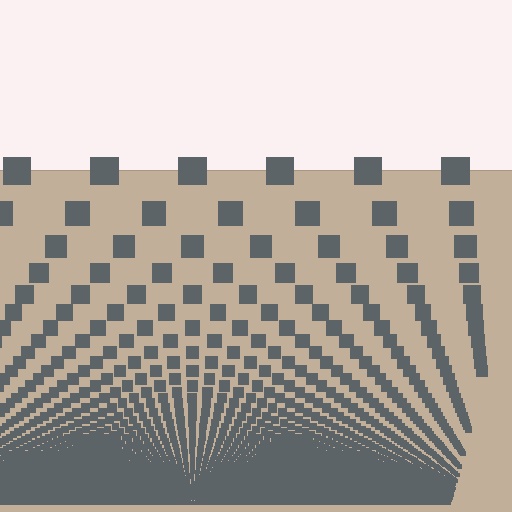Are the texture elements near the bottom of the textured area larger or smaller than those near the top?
Smaller. The gradient is inverted — elements near the bottom are smaller and denser.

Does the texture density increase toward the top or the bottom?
Density increases toward the bottom.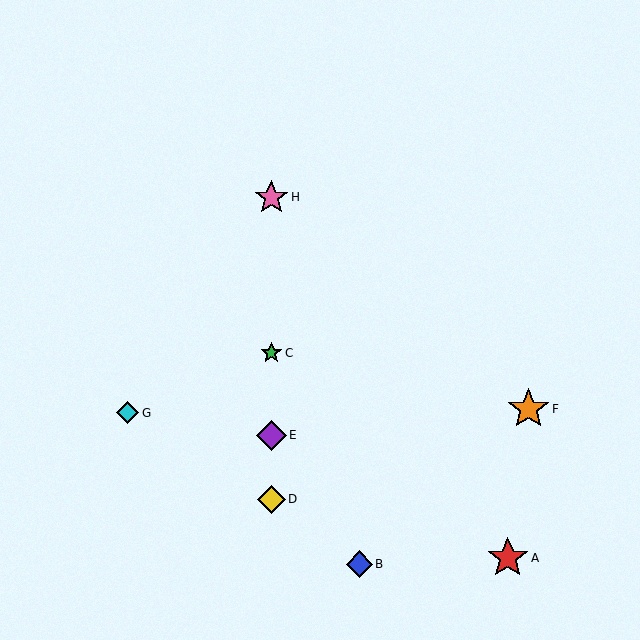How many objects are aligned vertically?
4 objects (C, D, E, H) are aligned vertically.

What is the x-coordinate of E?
Object E is at x≈271.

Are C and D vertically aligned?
Yes, both are at x≈271.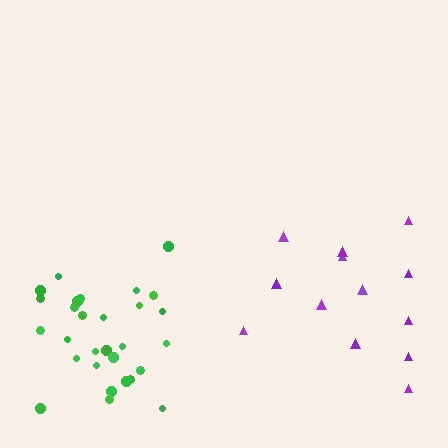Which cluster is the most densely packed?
Green.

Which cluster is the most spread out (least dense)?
Purple.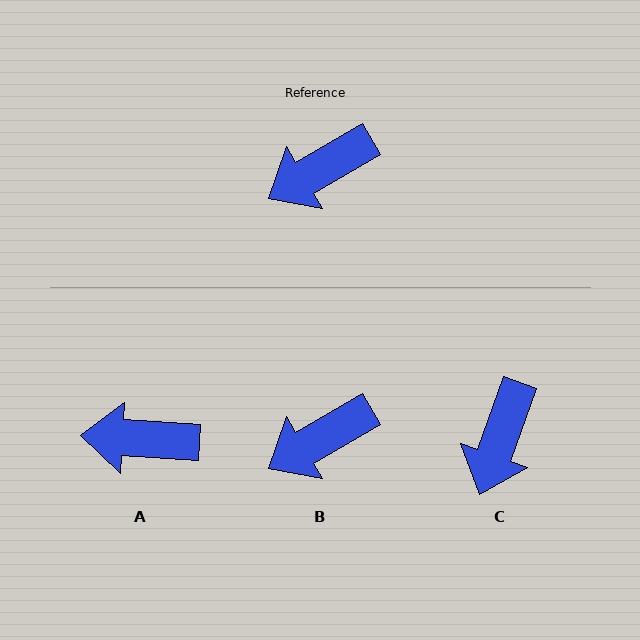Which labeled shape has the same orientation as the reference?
B.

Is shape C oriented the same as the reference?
No, it is off by about 41 degrees.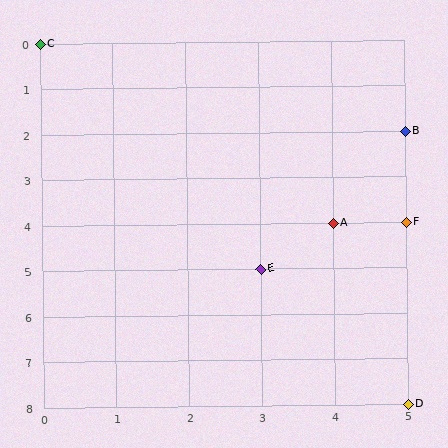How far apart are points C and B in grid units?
Points C and B are 5 columns and 2 rows apart (about 5.4 grid units diagonally).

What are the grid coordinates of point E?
Point E is at grid coordinates (3, 5).